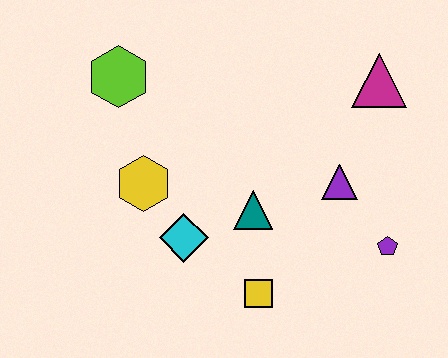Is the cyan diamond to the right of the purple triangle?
No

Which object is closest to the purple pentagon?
The purple triangle is closest to the purple pentagon.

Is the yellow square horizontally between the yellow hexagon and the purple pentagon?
Yes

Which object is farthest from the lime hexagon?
The purple pentagon is farthest from the lime hexagon.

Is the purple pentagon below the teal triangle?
Yes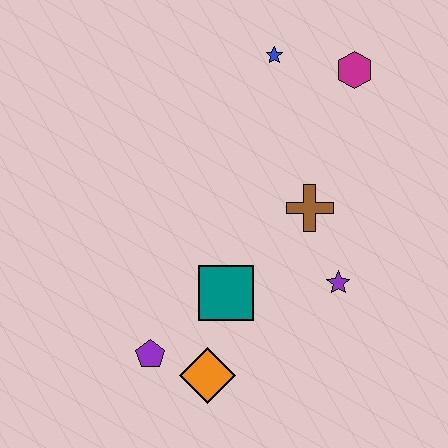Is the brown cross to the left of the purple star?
Yes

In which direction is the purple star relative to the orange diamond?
The purple star is to the right of the orange diamond.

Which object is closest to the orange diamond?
The purple pentagon is closest to the orange diamond.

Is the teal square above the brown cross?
No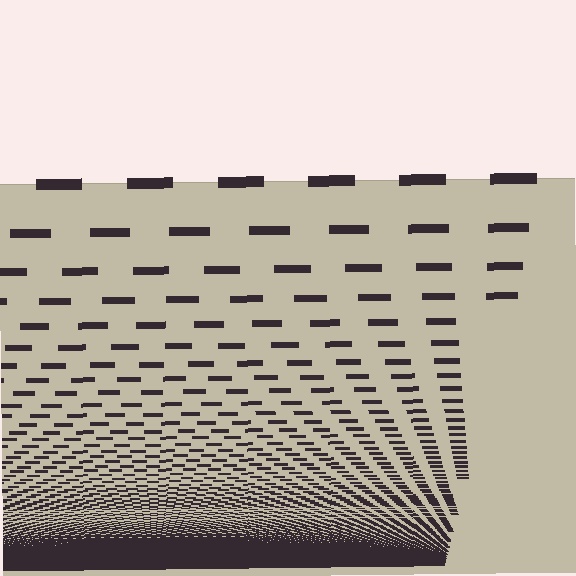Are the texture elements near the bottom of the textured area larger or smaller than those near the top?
Smaller. The gradient is inverted — elements near the bottom are smaller and denser.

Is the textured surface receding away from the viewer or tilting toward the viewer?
The surface appears to tilt toward the viewer. Texture elements get larger and sparser toward the top.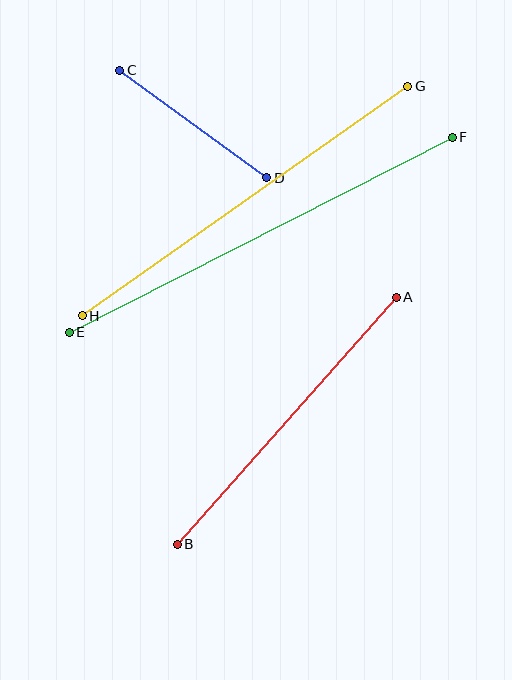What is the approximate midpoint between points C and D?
The midpoint is at approximately (193, 124) pixels.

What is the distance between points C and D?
The distance is approximately 182 pixels.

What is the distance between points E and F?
The distance is approximately 430 pixels.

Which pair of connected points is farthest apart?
Points E and F are farthest apart.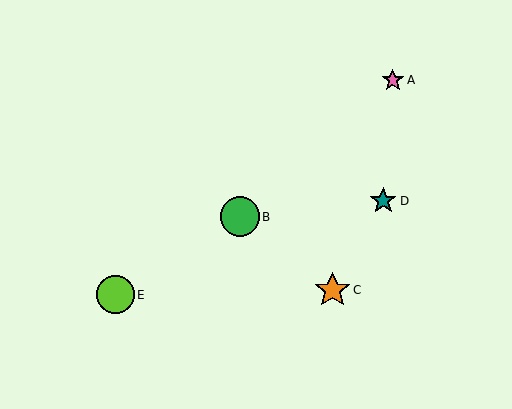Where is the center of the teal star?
The center of the teal star is at (383, 201).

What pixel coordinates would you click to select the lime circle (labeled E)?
Click at (115, 295) to select the lime circle E.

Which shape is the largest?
The green circle (labeled B) is the largest.